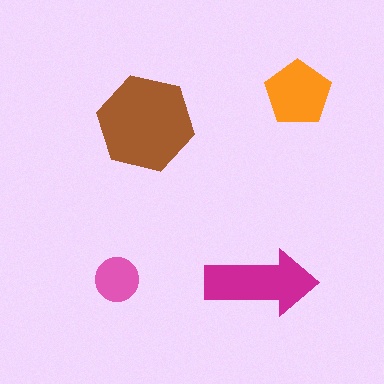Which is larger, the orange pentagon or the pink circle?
The orange pentagon.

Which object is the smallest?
The pink circle.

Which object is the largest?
The brown hexagon.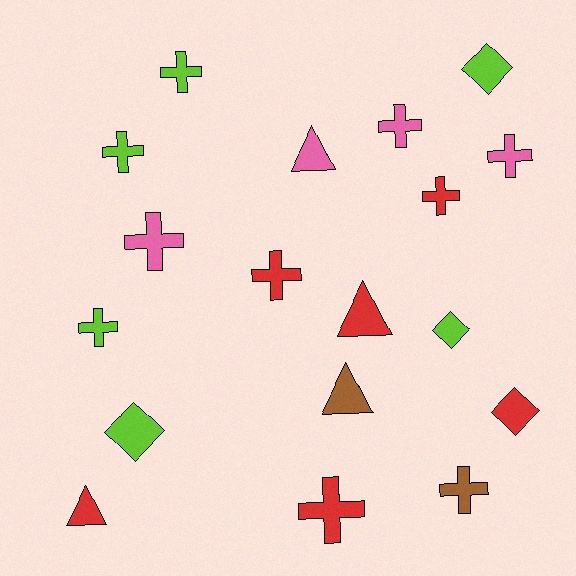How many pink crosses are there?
There are 3 pink crosses.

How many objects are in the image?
There are 18 objects.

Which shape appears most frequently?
Cross, with 10 objects.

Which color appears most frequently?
Red, with 6 objects.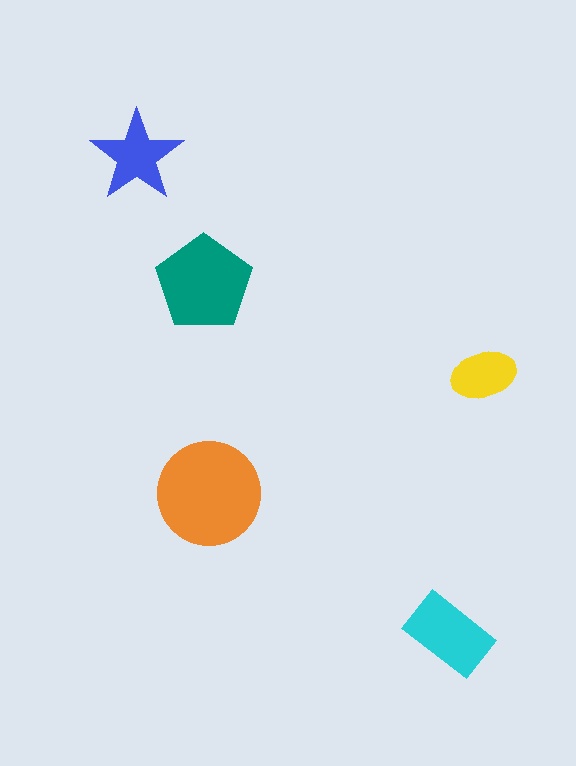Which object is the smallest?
The yellow ellipse.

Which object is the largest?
The orange circle.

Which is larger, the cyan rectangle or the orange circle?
The orange circle.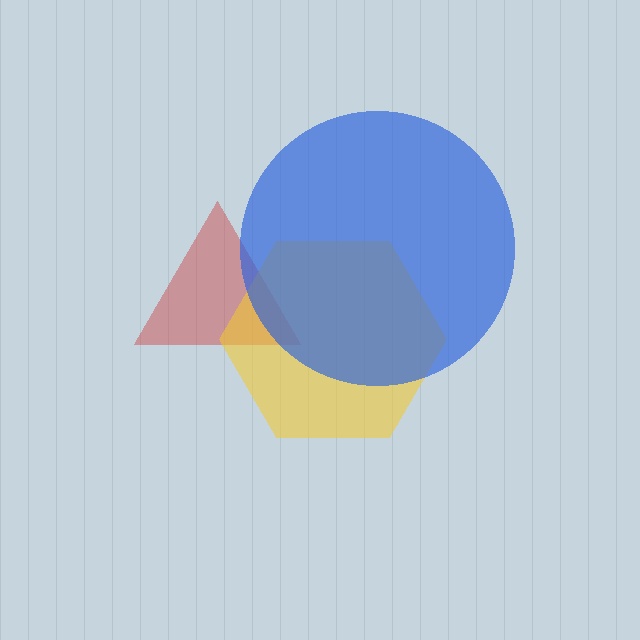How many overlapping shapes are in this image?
There are 3 overlapping shapes in the image.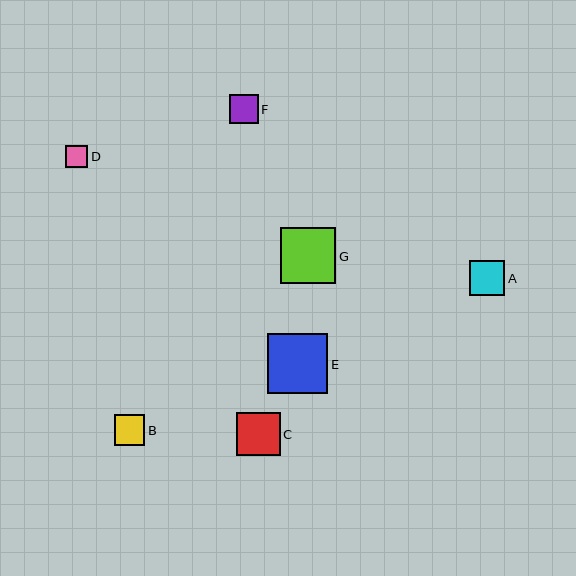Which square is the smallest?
Square D is the smallest with a size of approximately 22 pixels.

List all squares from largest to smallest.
From largest to smallest: E, G, C, A, B, F, D.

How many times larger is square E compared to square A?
Square E is approximately 1.7 times the size of square A.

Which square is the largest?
Square E is the largest with a size of approximately 60 pixels.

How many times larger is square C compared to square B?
Square C is approximately 1.4 times the size of square B.